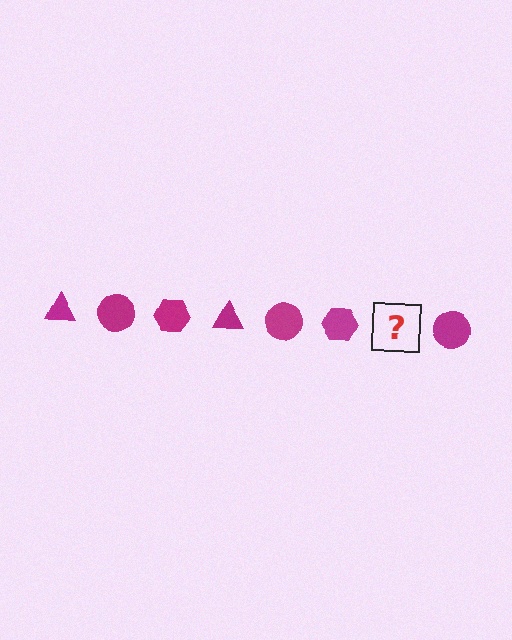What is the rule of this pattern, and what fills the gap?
The rule is that the pattern cycles through triangle, circle, hexagon shapes in magenta. The gap should be filled with a magenta triangle.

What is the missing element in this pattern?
The missing element is a magenta triangle.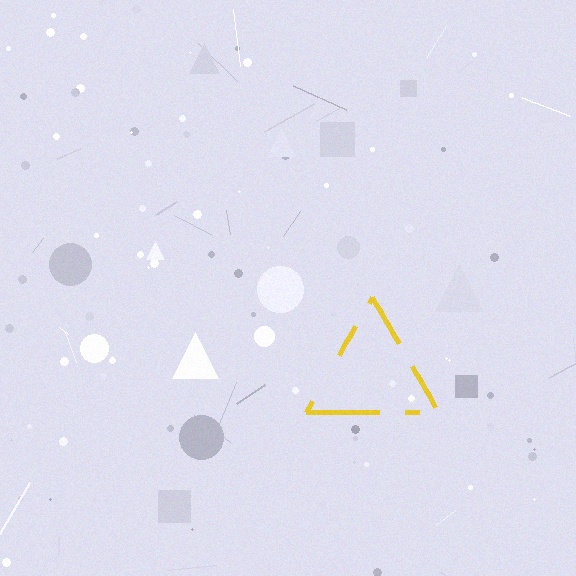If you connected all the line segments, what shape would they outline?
They would outline a triangle.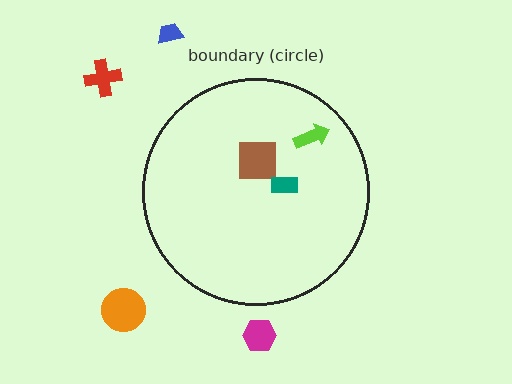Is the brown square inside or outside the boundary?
Inside.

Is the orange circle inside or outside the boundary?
Outside.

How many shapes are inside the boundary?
3 inside, 4 outside.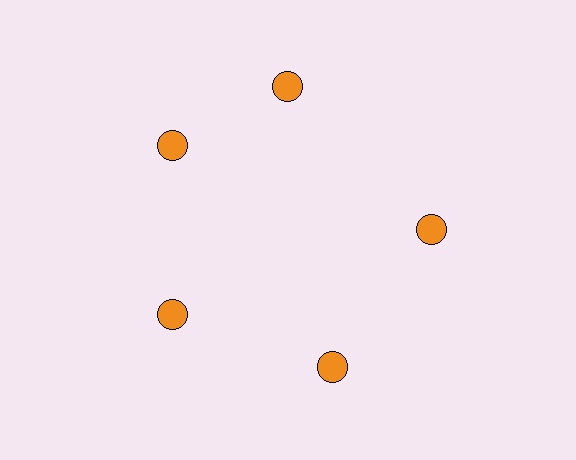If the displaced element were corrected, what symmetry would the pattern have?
It would have 5-fold rotational symmetry — the pattern would map onto itself every 72 degrees.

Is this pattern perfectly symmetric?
No. The 5 orange circles are arranged in a ring, but one element near the 1 o'clock position is rotated out of alignment along the ring, breaking the 5-fold rotational symmetry.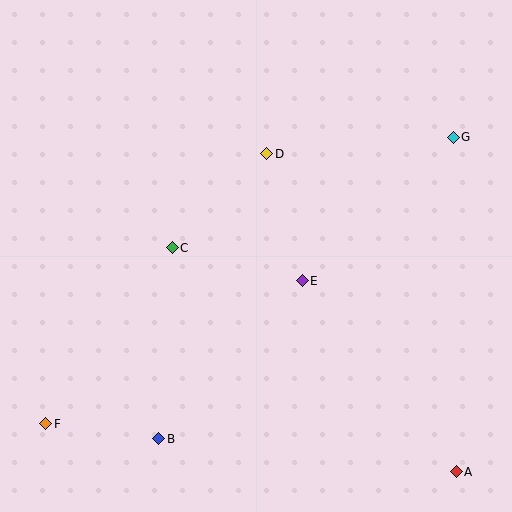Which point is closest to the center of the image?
Point E at (302, 281) is closest to the center.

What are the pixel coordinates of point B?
Point B is at (159, 439).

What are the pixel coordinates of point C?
Point C is at (172, 248).